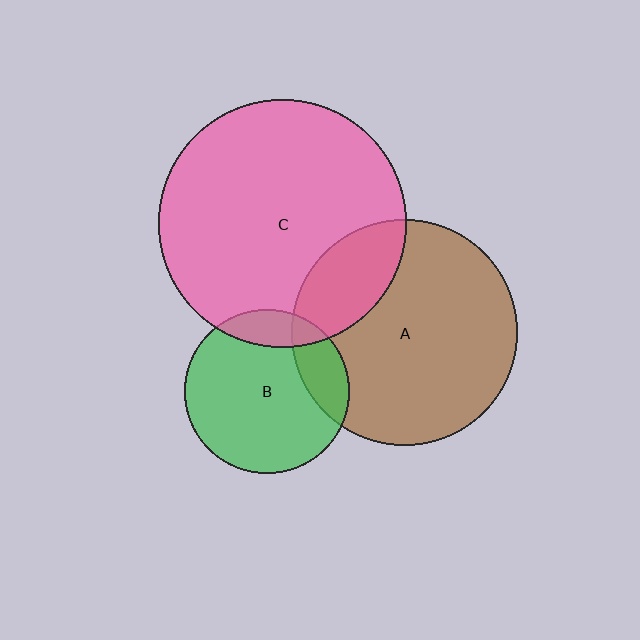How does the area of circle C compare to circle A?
Approximately 1.2 times.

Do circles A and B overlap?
Yes.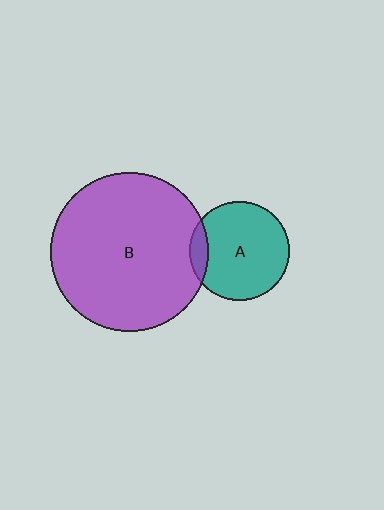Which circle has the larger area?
Circle B (purple).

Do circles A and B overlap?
Yes.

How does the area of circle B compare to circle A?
Approximately 2.6 times.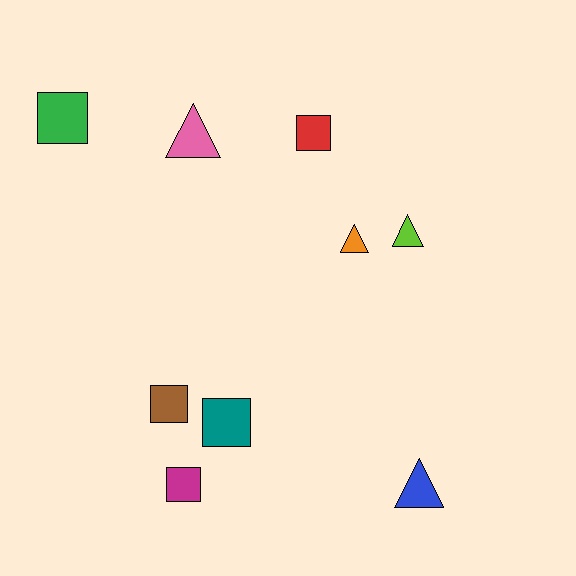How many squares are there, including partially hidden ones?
There are 5 squares.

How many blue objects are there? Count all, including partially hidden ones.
There is 1 blue object.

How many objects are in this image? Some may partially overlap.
There are 9 objects.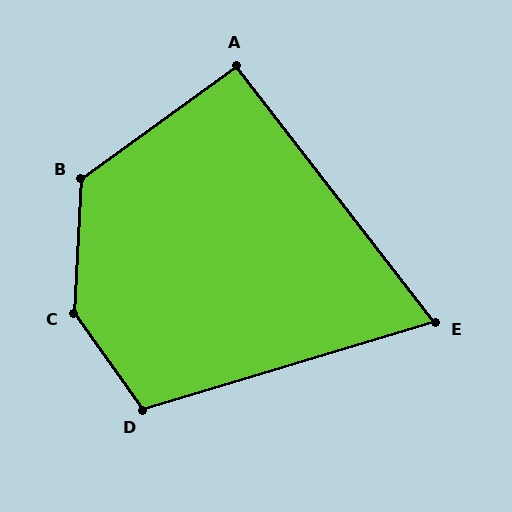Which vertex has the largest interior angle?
C, at approximately 141 degrees.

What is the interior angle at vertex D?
Approximately 109 degrees (obtuse).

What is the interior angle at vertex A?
Approximately 92 degrees (approximately right).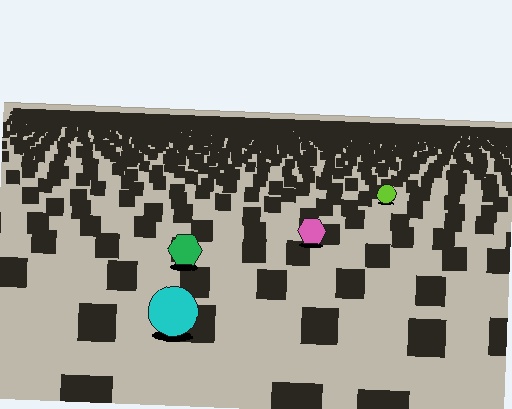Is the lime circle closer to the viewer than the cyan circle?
No. The cyan circle is closer — you can tell from the texture gradient: the ground texture is coarser near it.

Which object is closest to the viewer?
The cyan circle is closest. The texture marks near it are larger and more spread out.